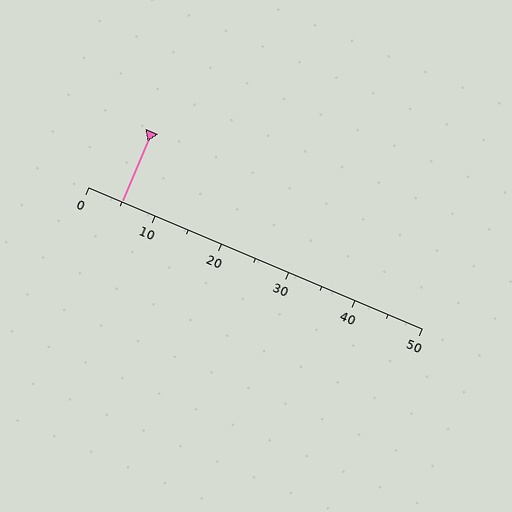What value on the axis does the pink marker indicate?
The marker indicates approximately 5.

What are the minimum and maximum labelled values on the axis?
The axis runs from 0 to 50.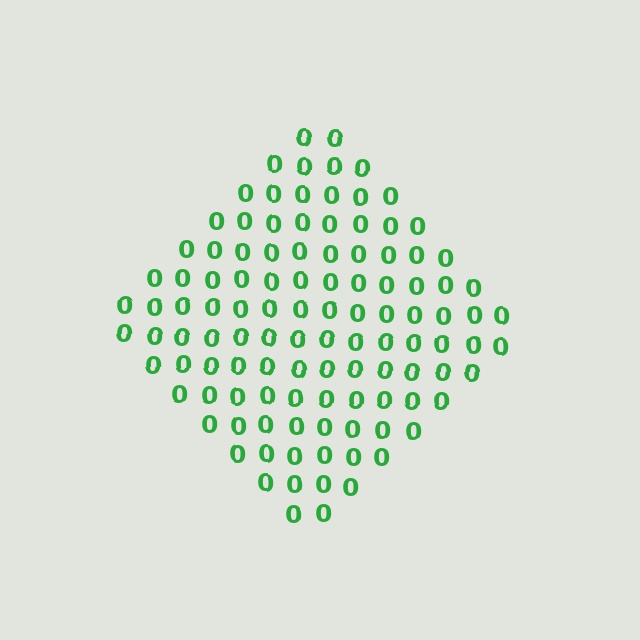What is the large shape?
The large shape is a diamond.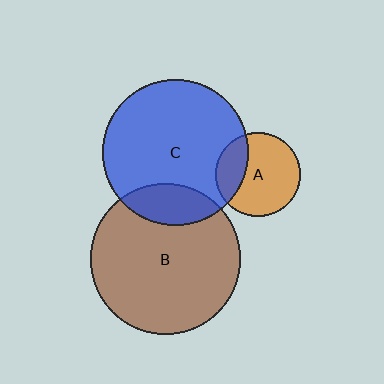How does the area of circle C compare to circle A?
Approximately 3.0 times.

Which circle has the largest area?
Circle B (brown).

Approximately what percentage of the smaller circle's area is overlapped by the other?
Approximately 15%.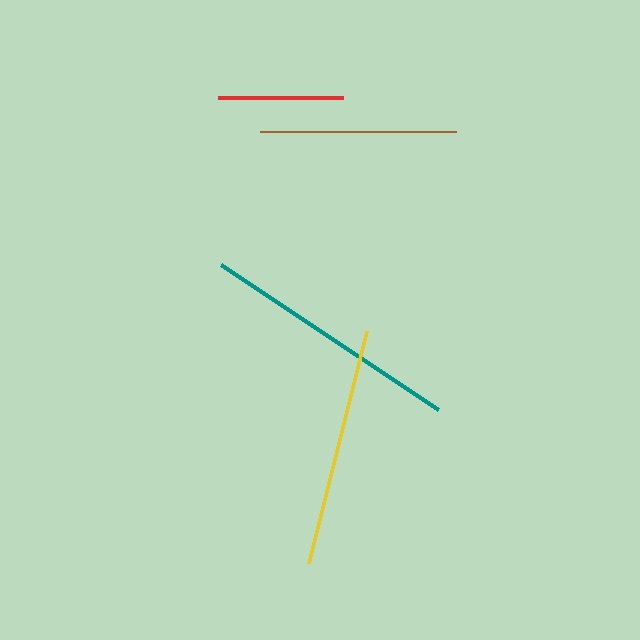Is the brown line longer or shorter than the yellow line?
The yellow line is longer than the brown line.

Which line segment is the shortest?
The red line is the shortest at approximately 125 pixels.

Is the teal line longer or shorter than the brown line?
The teal line is longer than the brown line.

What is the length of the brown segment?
The brown segment is approximately 196 pixels long.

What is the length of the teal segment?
The teal segment is approximately 261 pixels long.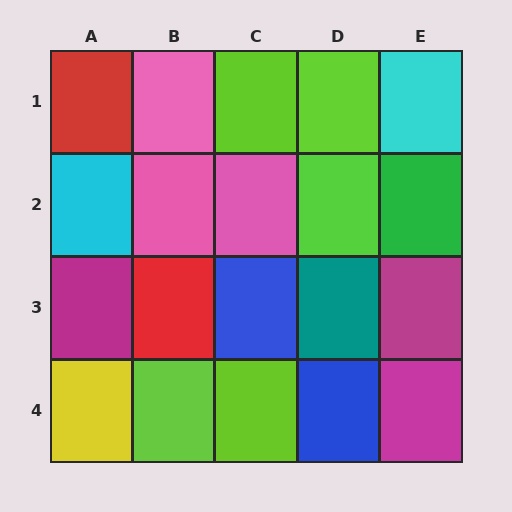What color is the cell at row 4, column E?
Magenta.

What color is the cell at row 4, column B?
Lime.